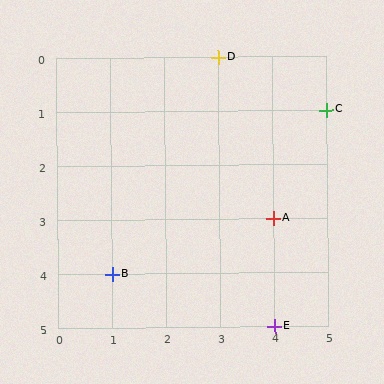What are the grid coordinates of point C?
Point C is at grid coordinates (5, 1).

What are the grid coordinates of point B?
Point B is at grid coordinates (1, 4).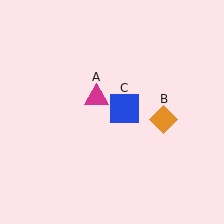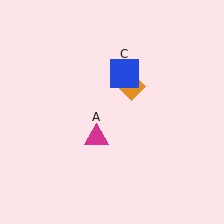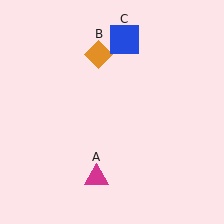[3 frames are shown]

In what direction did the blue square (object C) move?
The blue square (object C) moved up.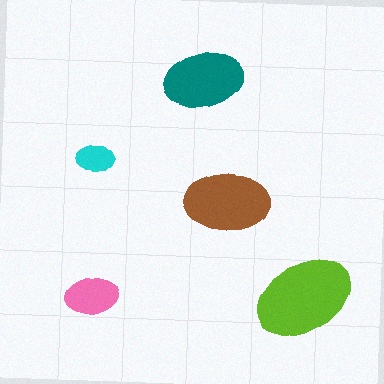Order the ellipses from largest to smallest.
the lime one, the brown one, the teal one, the pink one, the cyan one.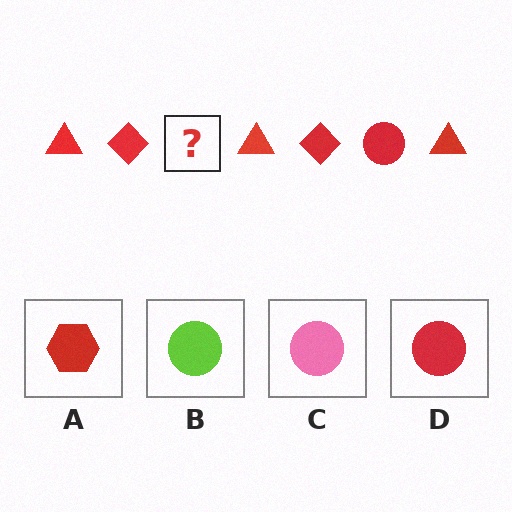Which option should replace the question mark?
Option D.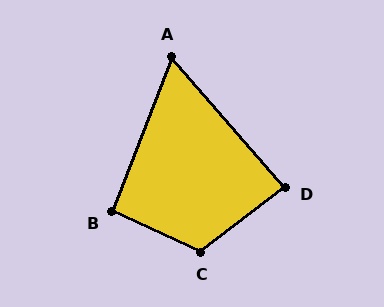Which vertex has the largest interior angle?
C, at approximately 118 degrees.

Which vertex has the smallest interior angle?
A, at approximately 62 degrees.